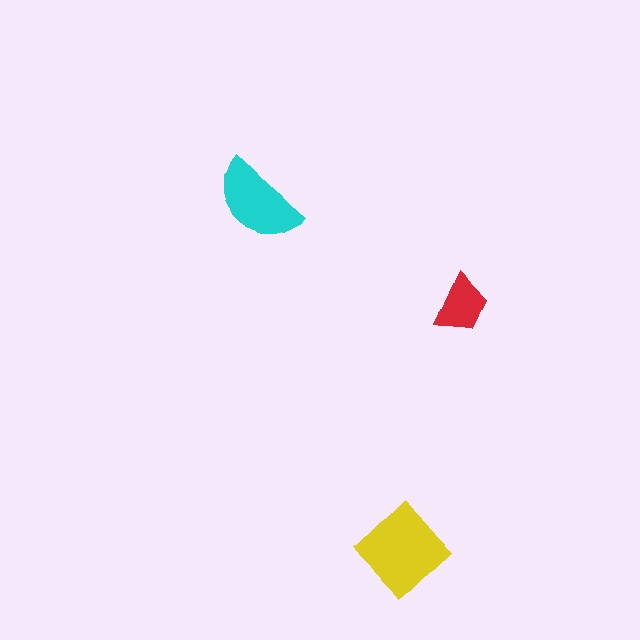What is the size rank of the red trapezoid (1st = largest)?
3rd.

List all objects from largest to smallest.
The yellow diamond, the cyan semicircle, the red trapezoid.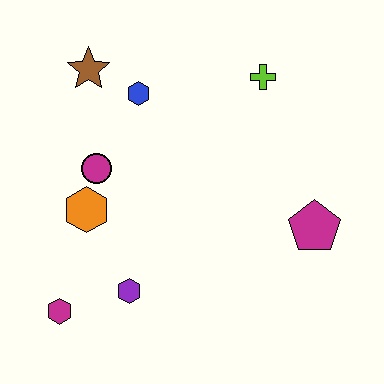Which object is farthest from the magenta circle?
The magenta pentagon is farthest from the magenta circle.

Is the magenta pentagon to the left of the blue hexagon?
No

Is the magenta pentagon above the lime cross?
No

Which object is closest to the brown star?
The blue hexagon is closest to the brown star.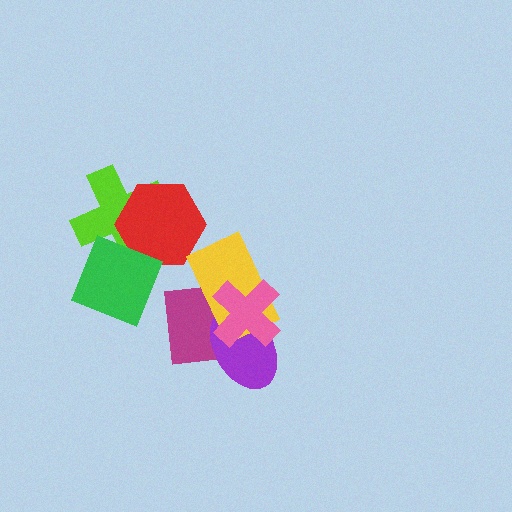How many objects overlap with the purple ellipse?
3 objects overlap with the purple ellipse.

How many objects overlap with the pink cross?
3 objects overlap with the pink cross.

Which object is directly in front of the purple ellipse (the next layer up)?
The yellow rectangle is directly in front of the purple ellipse.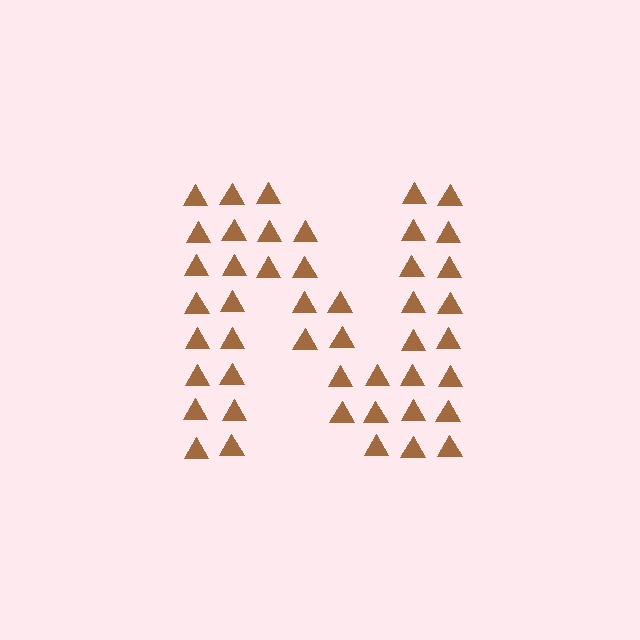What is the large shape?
The large shape is the letter N.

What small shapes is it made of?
It is made of small triangles.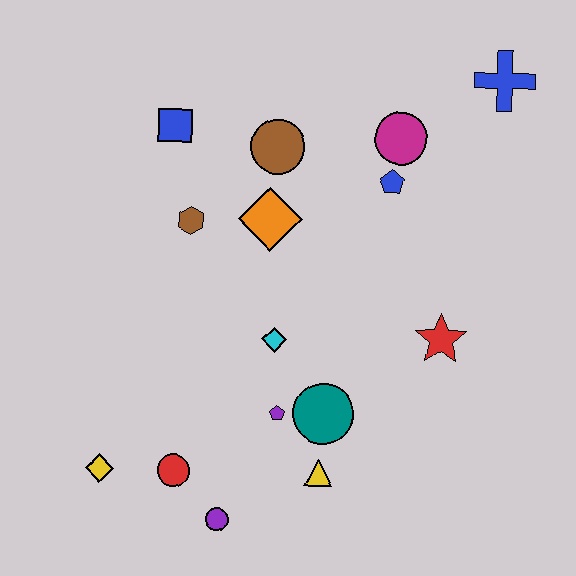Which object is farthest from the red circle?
The blue cross is farthest from the red circle.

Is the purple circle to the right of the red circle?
Yes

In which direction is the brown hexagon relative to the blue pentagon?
The brown hexagon is to the left of the blue pentagon.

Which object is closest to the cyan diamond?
The purple pentagon is closest to the cyan diamond.